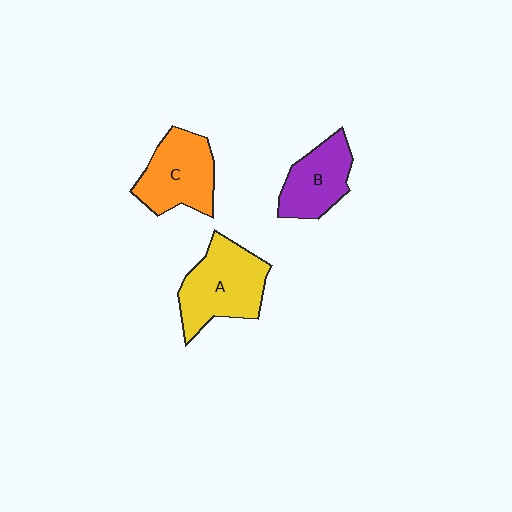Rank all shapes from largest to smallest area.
From largest to smallest: A (yellow), C (orange), B (purple).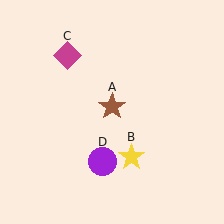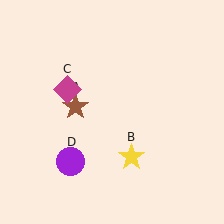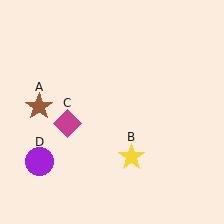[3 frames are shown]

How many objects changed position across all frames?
3 objects changed position: brown star (object A), magenta diamond (object C), purple circle (object D).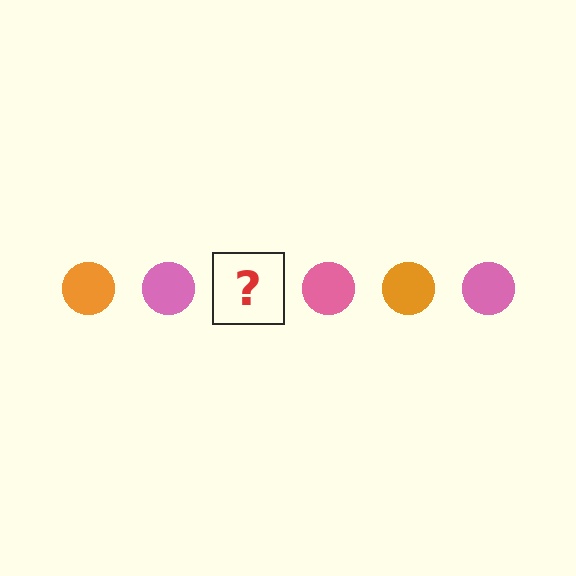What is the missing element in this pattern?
The missing element is an orange circle.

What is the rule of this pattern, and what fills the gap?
The rule is that the pattern cycles through orange, pink circles. The gap should be filled with an orange circle.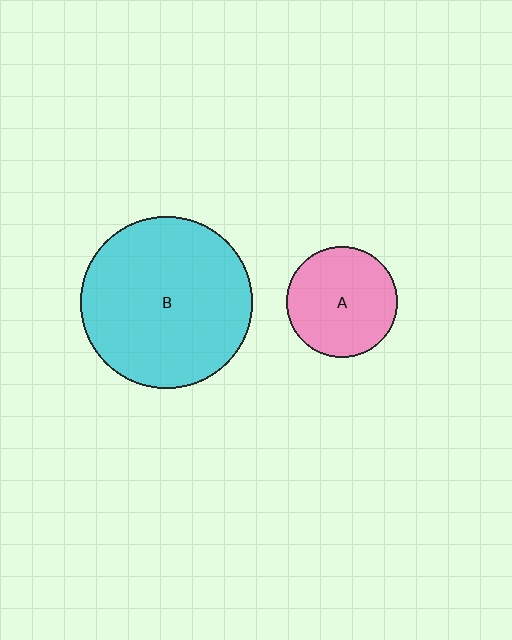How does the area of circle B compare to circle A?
Approximately 2.4 times.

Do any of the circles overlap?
No, none of the circles overlap.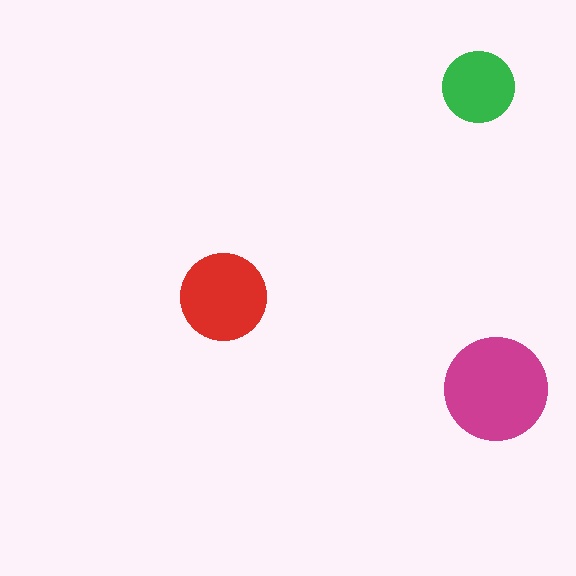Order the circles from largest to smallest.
the magenta one, the red one, the green one.